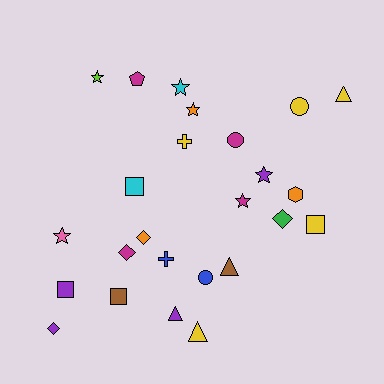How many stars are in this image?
There are 6 stars.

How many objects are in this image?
There are 25 objects.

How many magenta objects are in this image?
There are 4 magenta objects.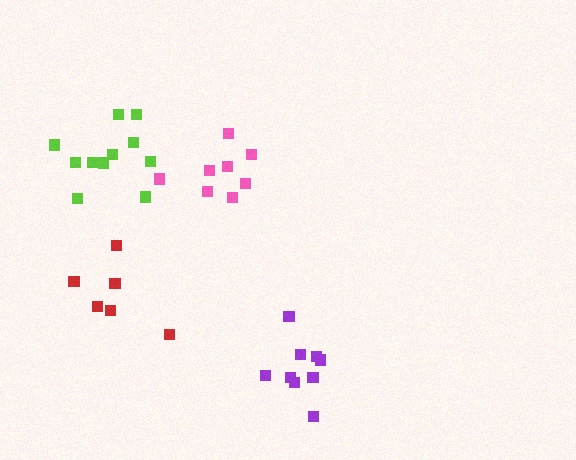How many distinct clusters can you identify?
There are 4 distinct clusters.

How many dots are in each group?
Group 1: 7 dots, Group 2: 11 dots, Group 3: 9 dots, Group 4: 8 dots (35 total).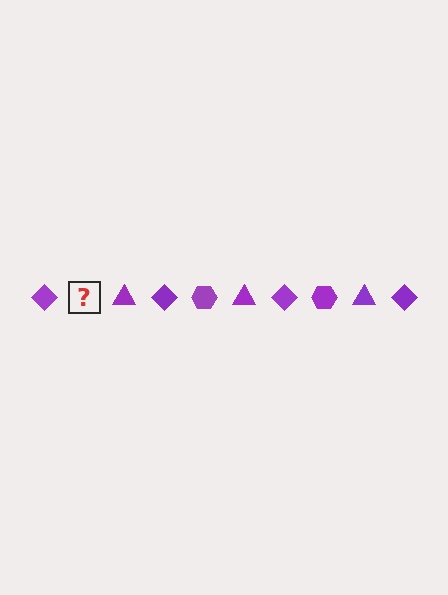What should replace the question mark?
The question mark should be replaced with a purple hexagon.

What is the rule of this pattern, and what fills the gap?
The rule is that the pattern cycles through diamond, hexagon, triangle shapes in purple. The gap should be filled with a purple hexagon.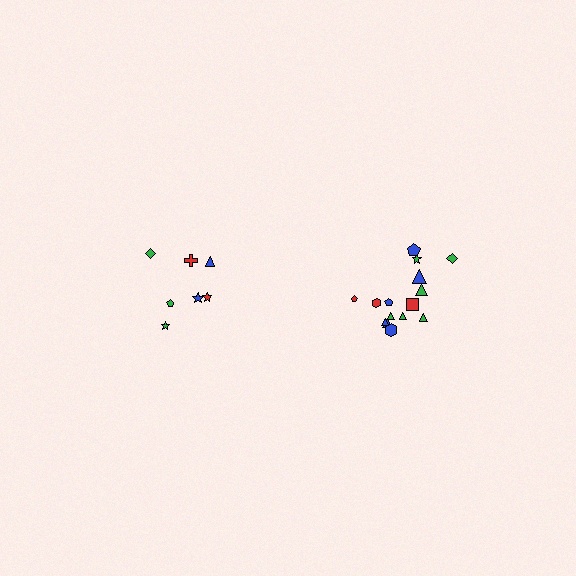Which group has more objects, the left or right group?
The right group.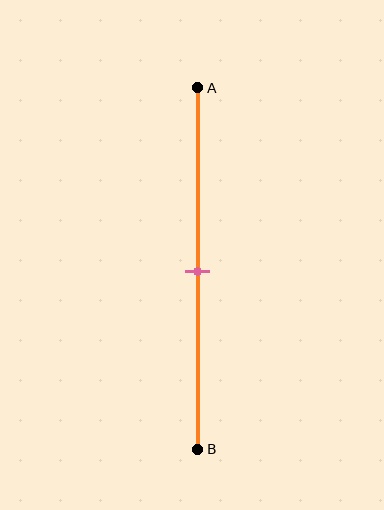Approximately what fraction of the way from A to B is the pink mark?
The pink mark is approximately 50% of the way from A to B.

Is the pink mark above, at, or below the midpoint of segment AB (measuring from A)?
The pink mark is approximately at the midpoint of segment AB.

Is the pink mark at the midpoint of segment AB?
Yes, the mark is approximately at the midpoint.